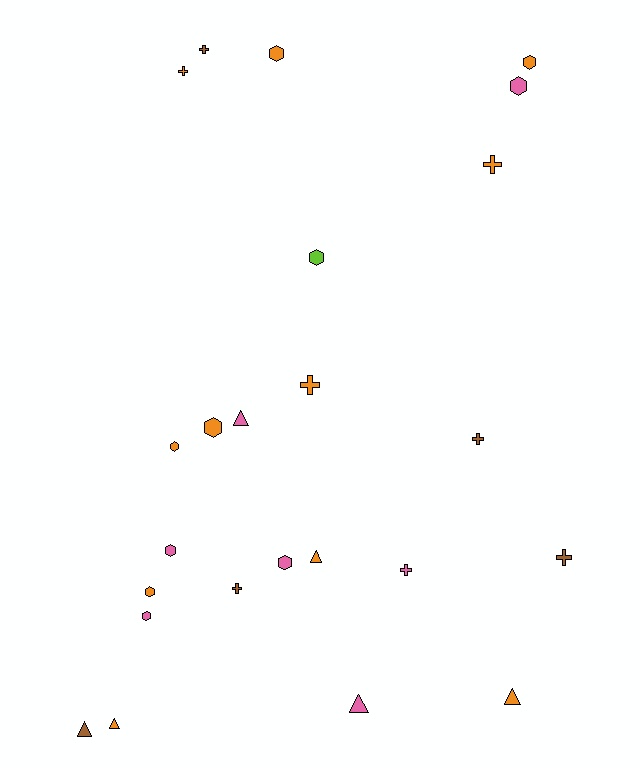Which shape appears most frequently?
Hexagon, with 10 objects.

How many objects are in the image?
There are 24 objects.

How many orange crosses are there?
There are 3 orange crosses.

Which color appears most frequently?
Orange, with 11 objects.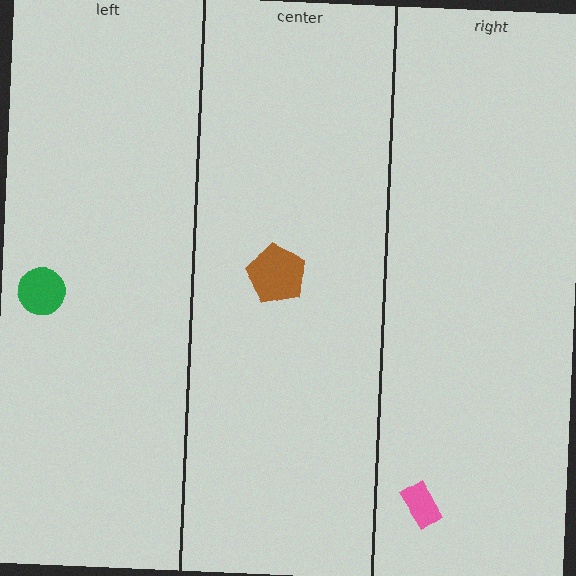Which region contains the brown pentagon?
The center region.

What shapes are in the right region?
The pink rectangle.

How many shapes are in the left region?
1.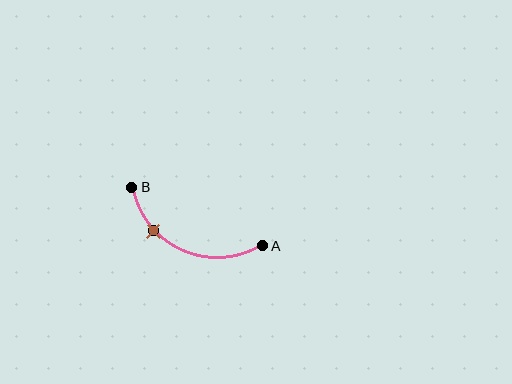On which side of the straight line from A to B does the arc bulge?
The arc bulges below the straight line connecting A and B.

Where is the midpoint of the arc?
The arc midpoint is the point on the curve farthest from the straight line joining A and B. It sits below that line.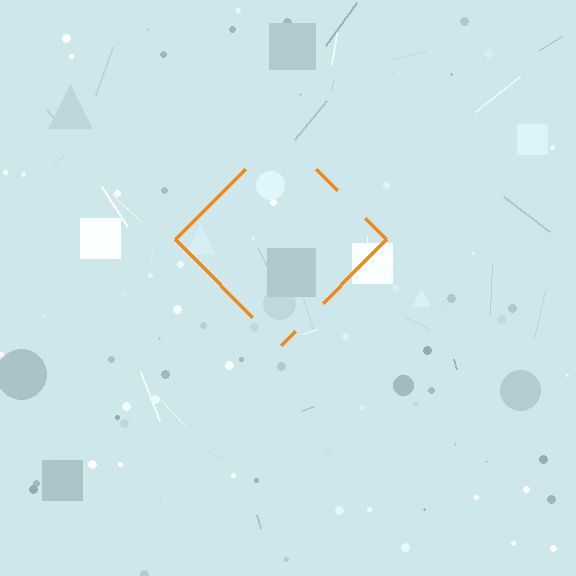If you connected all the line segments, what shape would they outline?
They would outline a diamond.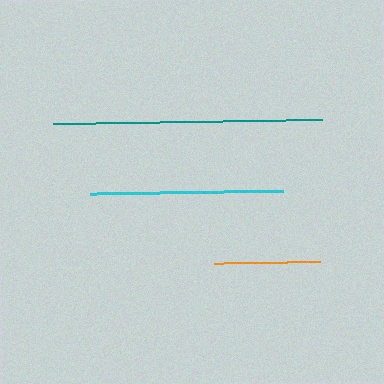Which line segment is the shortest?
The orange line is the shortest at approximately 106 pixels.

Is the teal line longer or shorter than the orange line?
The teal line is longer than the orange line.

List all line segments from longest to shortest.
From longest to shortest: teal, cyan, orange.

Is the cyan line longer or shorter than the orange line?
The cyan line is longer than the orange line.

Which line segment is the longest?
The teal line is the longest at approximately 269 pixels.